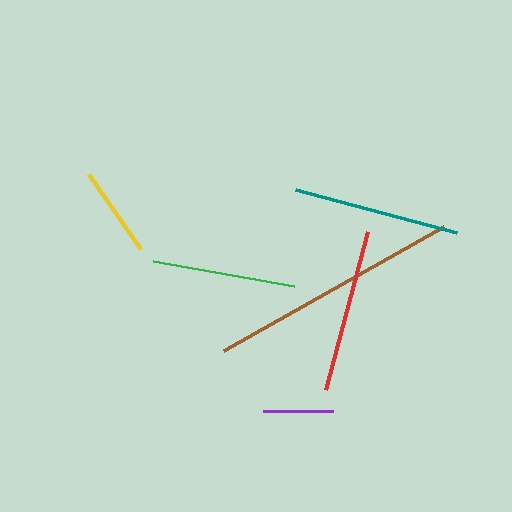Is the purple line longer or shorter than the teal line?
The teal line is longer than the purple line.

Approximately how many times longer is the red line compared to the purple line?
The red line is approximately 2.4 times the length of the purple line.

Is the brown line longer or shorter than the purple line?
The brown line is longer than the purple line.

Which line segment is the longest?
The brown line is the longest at approximately 253 pixels.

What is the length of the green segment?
The green segment is approximately 143 pixels long.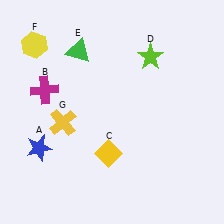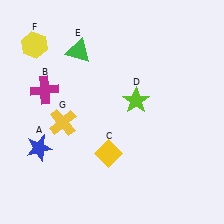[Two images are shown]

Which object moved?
The lime star (D) moved down.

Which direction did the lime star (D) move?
The lime star (D) moved down.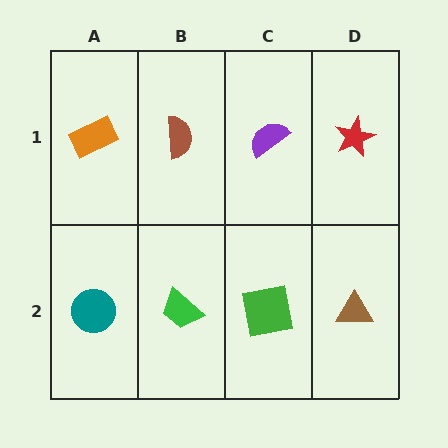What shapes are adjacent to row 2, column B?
A brown semicircle (row 1, column B), a teal circle (row 2, column A), a green square (row 2, column C).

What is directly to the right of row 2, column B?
A green square.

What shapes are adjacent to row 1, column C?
A green square (row 2, column C), a brown semicircle (row 1, column B), a red star (row 1, column D).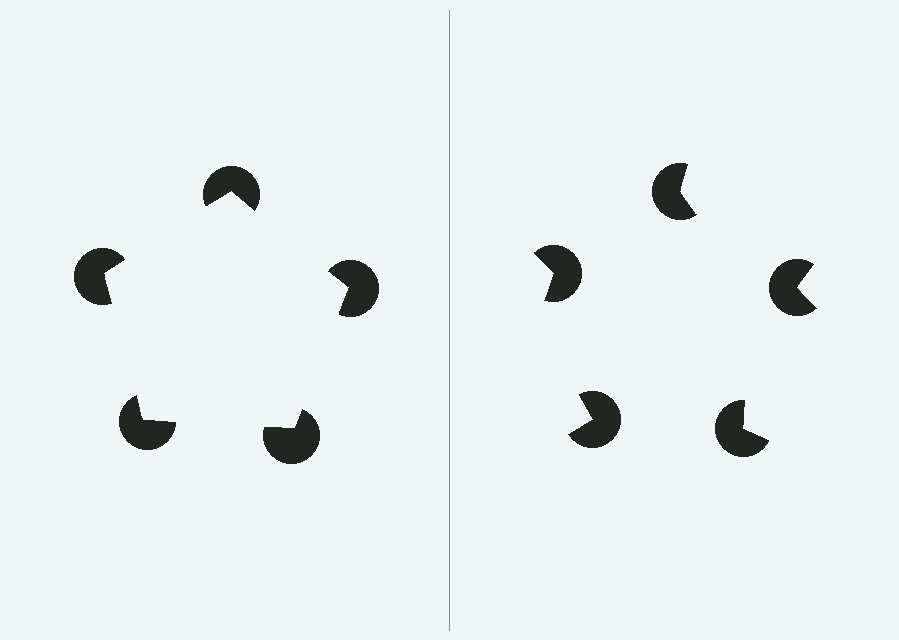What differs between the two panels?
The pac-man discs are positioned identically on both sides; only the wedge orientations differ. On the left they align to a pentagon; on the right they are misaligned.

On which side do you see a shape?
An illusory pentagon appears on the left side. On the right side the wedge cuts are rotated, so no coherent shape forms.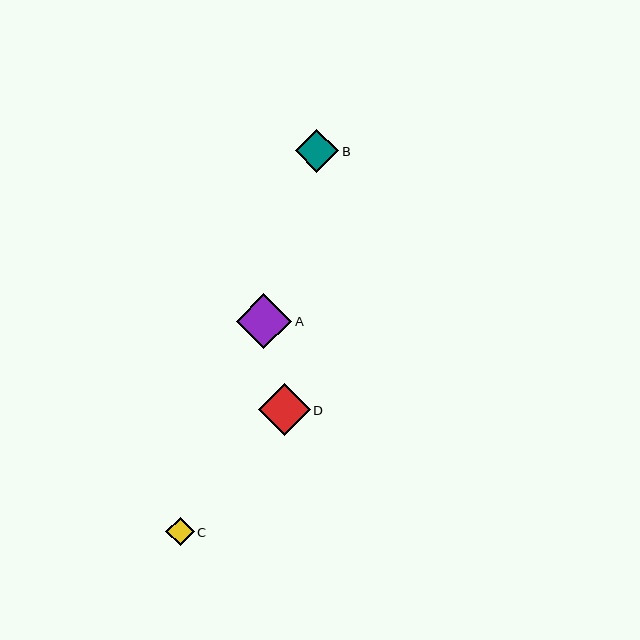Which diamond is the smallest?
Diamond C is the smallest with a size of approximately 28 pixels.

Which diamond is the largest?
Diamond A is the largest with a size of approximately 56 pixels.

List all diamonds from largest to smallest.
From largest to smallest: A, D, B, C.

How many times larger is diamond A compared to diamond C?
Diamond A is approximately 2.0 times the size of diamond C.